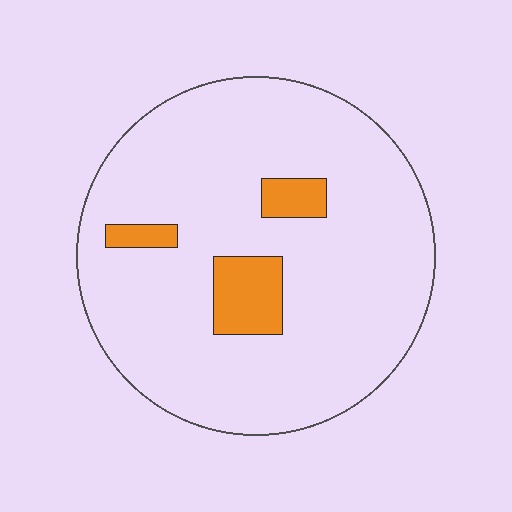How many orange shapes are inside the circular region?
3.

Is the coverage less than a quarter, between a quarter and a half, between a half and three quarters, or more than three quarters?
Less than a quarter.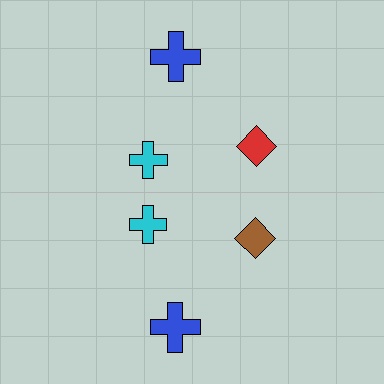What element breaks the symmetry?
The brown diamond on the bottom side breaks the symmetry — its mirror counterpart is red.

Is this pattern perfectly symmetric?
No, the pattern is not perfectly symmetric. The brown diamond on the bottom side breaks the symmetry — its mirror counterpart is red.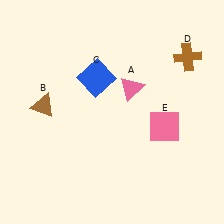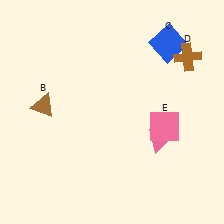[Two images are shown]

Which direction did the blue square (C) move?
The blue square (C) moved right.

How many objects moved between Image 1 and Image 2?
2 objects moved between the two images.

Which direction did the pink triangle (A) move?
The pink triangle (A) moved down.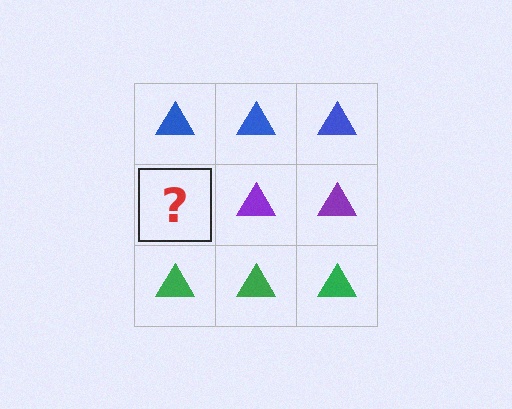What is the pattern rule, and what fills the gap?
The rule is that each row has a consistent color. The gap should be filled with a purple triangle.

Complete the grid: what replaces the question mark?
The question mark should be replaced with a purple triangle.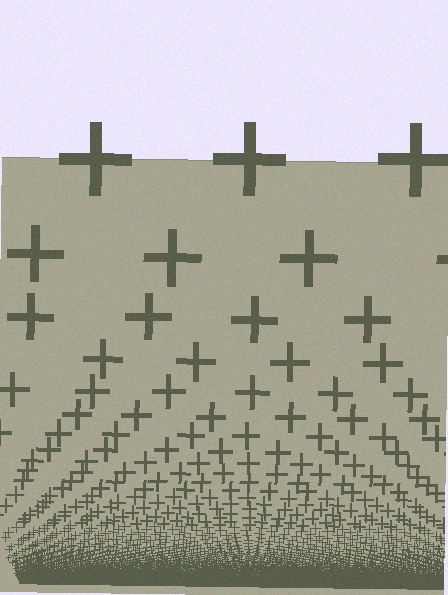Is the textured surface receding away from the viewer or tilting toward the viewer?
The surface appears to tilt toward the viewer. Texture elements get larger and sparser toward the top.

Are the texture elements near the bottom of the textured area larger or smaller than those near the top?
Smaller. The gradient is inverted — elements near the bottom are smaller and denser.